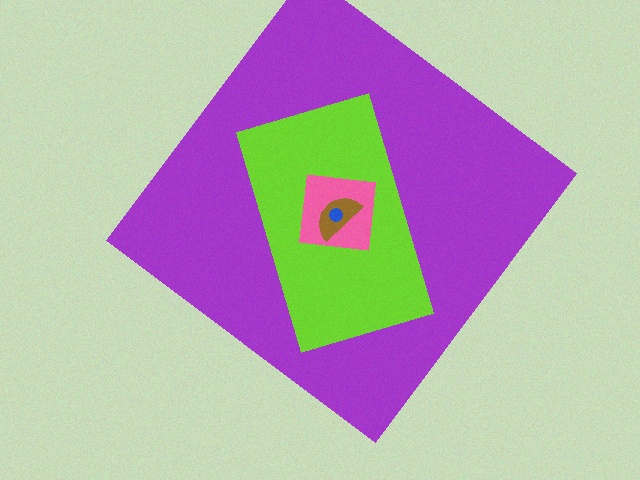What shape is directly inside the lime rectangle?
The pink square.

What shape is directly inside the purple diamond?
The lime rectangle.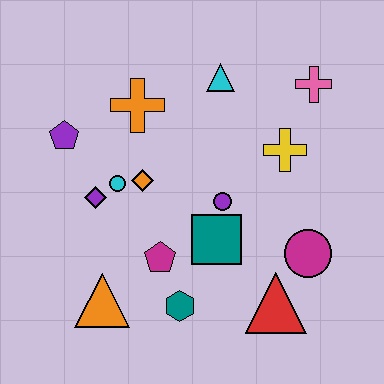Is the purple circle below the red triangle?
No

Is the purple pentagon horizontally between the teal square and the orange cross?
No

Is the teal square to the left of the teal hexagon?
No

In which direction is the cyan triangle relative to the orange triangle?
The cyan triangle is above the orange triangle.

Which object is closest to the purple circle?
The teal square is closest to the purple circle.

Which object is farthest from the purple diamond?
The pink cross is farthest from the purple diamond.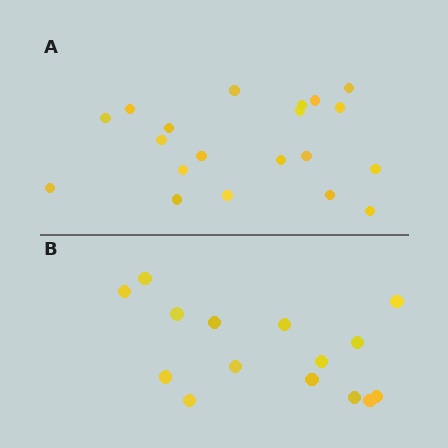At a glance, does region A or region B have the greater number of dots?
Region A (the top region) has more dots.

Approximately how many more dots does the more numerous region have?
Region A has about 5 more dots than region B.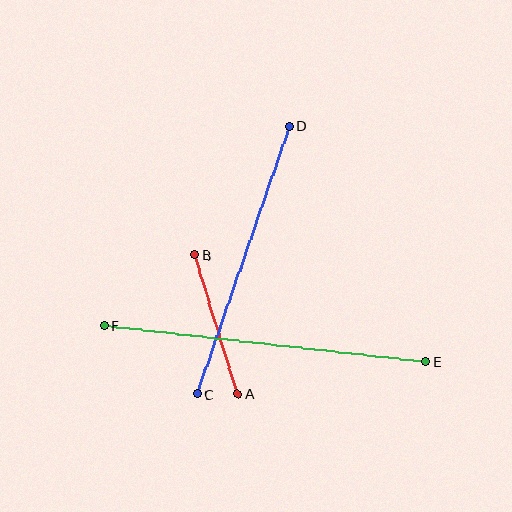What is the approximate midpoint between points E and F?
The midpoint is at approximately (265, 344) pixels.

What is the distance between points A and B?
The distance is approximately 145 pixels.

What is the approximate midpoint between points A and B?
The midpoint is at approximately (216, 324) pixels.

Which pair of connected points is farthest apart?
Points E and F are farthest apart.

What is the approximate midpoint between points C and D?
The midpoint is at approximately (243, 260) pixels.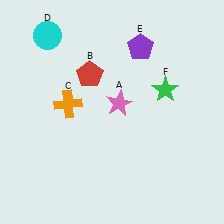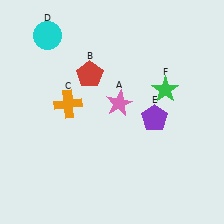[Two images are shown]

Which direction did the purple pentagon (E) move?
The purple pentagon (E) moved down.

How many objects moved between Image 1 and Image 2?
1 object moved between the two images.